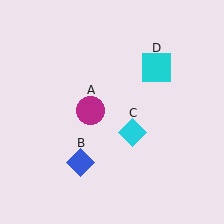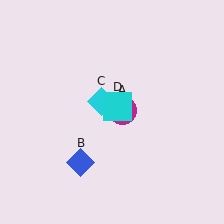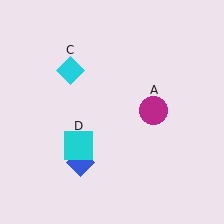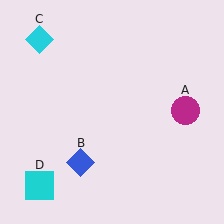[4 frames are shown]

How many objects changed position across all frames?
3 objects changed position: magenta circle (object A), cyan diamond (object C), cyan square (object D).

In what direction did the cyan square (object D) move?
The cyan square (object D) moved down and to the left.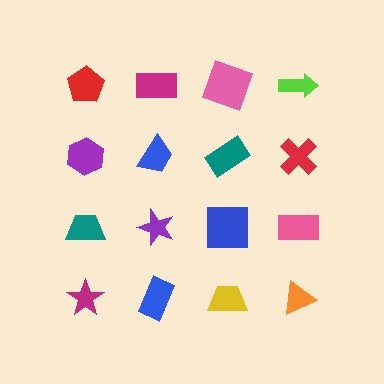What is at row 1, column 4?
A lime arrow.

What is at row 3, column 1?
A teal trapezoid.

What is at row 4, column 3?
A yellow trapezoid.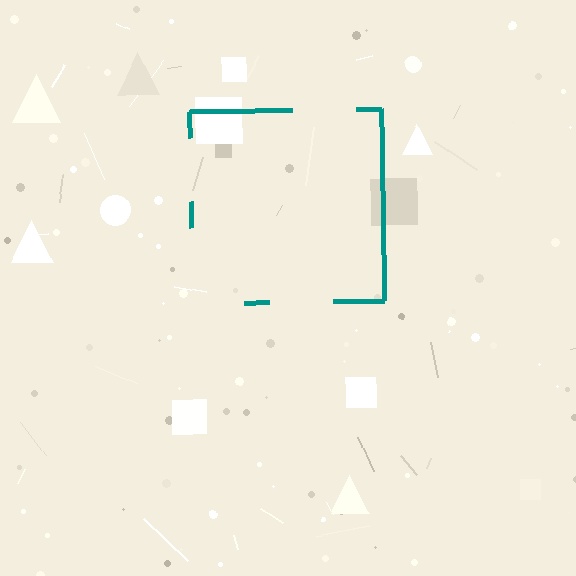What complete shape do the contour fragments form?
The contour fragments form a square.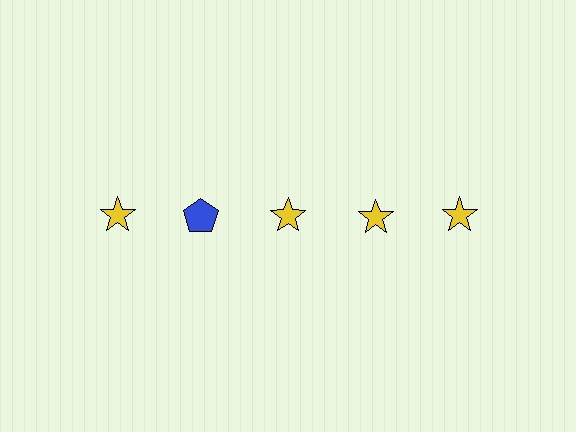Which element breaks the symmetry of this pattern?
The blue pentagon in the top row, second from left column breaks the symmetry. All other shapes are yellow stars.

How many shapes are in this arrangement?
There are 5 shapes arranged in a grid pattern.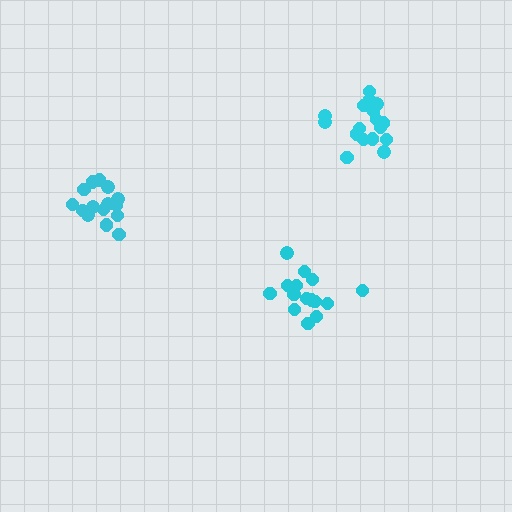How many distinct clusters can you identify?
There are 3 distinct clusters.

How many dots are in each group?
Group 1: 15 dots, Group 2: 17 dots, Group 3: 15 dots (47 total).